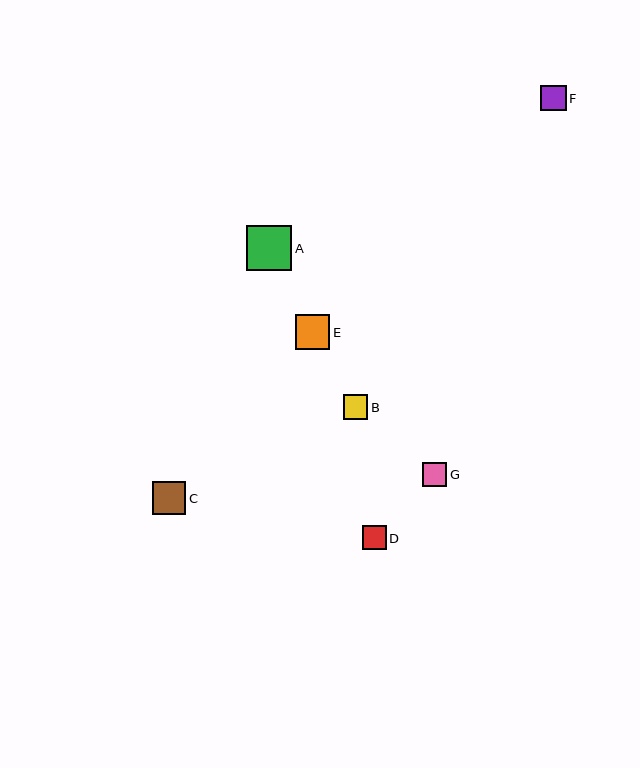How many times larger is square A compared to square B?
Square A is approximately 1.9 times the size of square B.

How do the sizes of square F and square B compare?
Square F and square B are approximately the same size.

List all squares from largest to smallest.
From largest to smallest: A, E, C, F, G, B, D.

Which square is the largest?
Square A is the largest with a size of approximately 45 pixels.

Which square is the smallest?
Square D is the smallest with a size of approximately 24 pixels.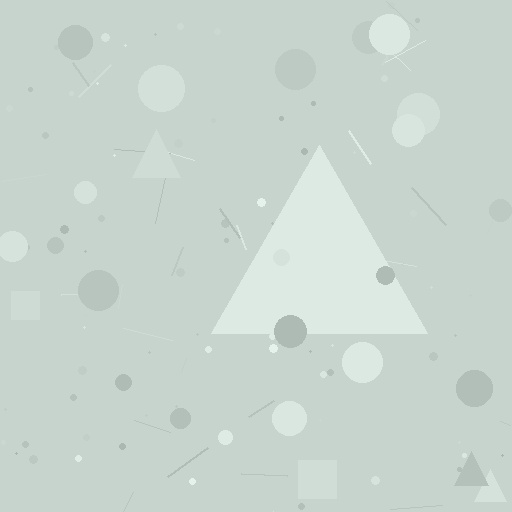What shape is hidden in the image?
A triangle is hidden in the image.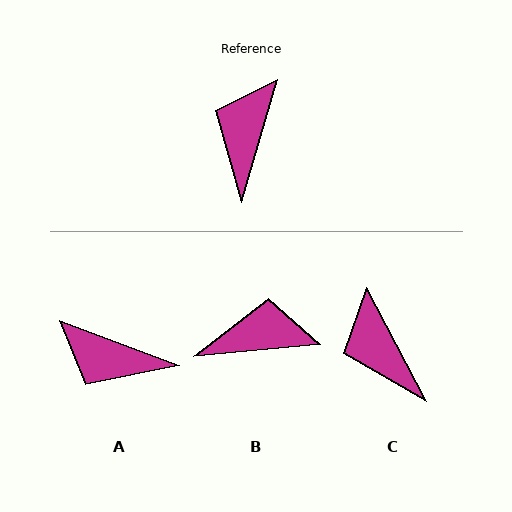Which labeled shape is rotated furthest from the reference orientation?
A, about 85 degrees away.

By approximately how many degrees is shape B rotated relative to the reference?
Approximately 68 degrees clockwise.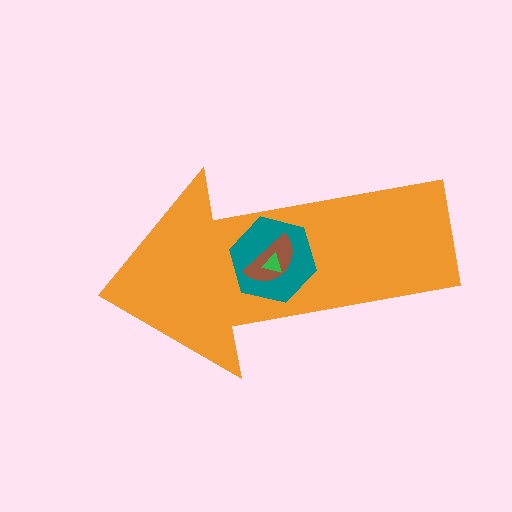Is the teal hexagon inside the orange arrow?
Yes.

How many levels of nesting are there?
4.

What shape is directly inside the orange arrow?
The teal hexagon.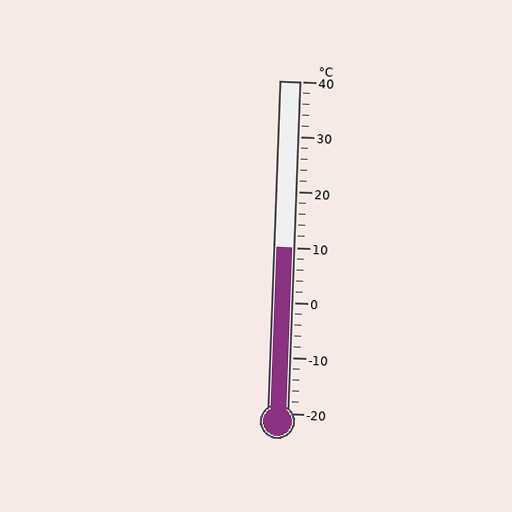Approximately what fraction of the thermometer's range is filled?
The thermometer is filled to approximately 50% of its range.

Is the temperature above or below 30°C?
The temperature is below 30°C.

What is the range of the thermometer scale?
The thermometer scale ranges from -20°C to 40°C.